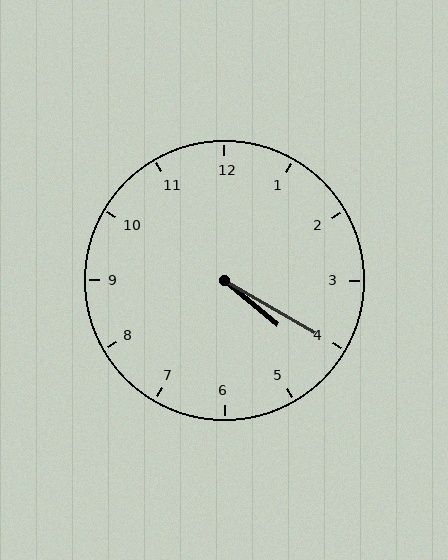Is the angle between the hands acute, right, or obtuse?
It is acute.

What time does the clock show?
4:20.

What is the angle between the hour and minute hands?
Approximately 10 degrees.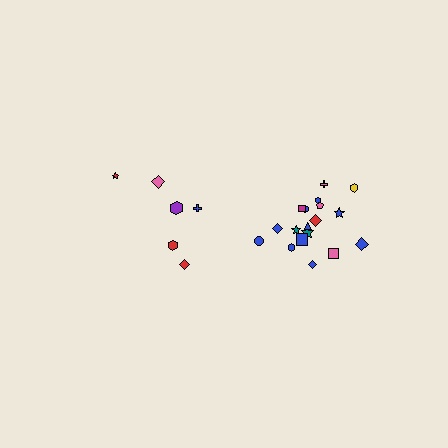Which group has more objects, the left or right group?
The right group.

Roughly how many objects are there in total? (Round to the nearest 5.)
Roughly 25 objects in total.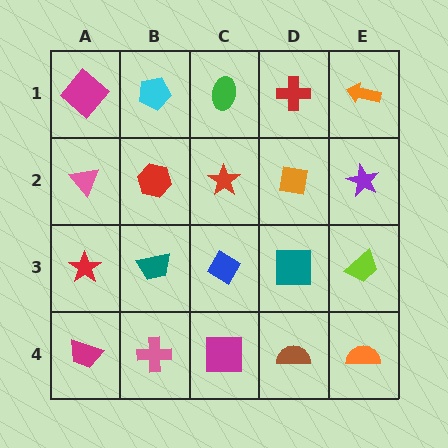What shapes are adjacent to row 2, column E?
An orange arrow (row 1, column E), a lime trapezoid (row 3, column E), an orange square (row 2, column D).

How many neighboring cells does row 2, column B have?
4.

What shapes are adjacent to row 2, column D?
A red cross (row 1, column D), a teal square (row 3, column D), a red star (row 2, column C), a purple star (row 2, column E).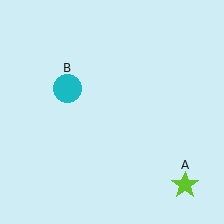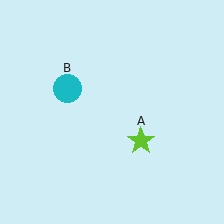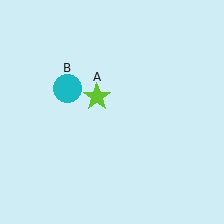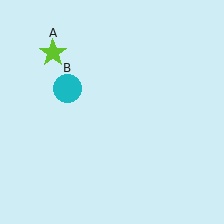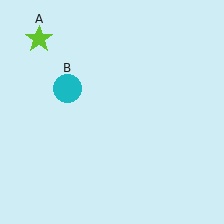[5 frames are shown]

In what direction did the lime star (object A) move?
The lime star (object A) moved up and to the left.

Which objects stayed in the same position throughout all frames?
Cyan circle (object B) remained stationary.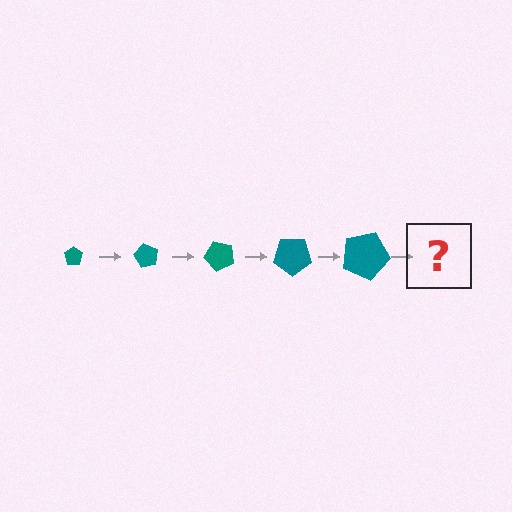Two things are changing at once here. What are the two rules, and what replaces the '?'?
The two rules are that the pentagon grows larger each step and it rotates 60 degrees each step. The '?' should be a pentagon, larger than the previous one and rotated 300 degrees from the start.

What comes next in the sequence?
The next element should be a pentagon, larger than the previous one and rotated 300 degrees from the start.